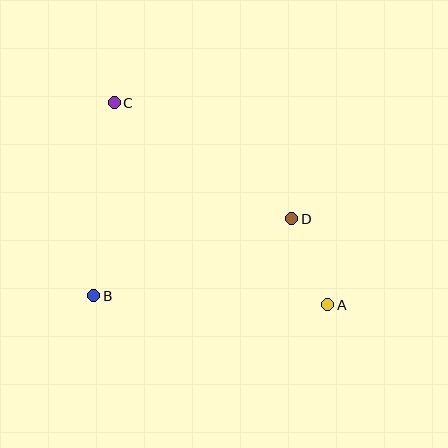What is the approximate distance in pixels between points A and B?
The distance between A and B is approximately 234 pixels.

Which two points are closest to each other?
Points A and D are closest to each other.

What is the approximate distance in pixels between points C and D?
The distance between C and D is approximately 212 pixels.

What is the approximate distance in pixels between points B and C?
The distance between B and C is approximately 194 pixels.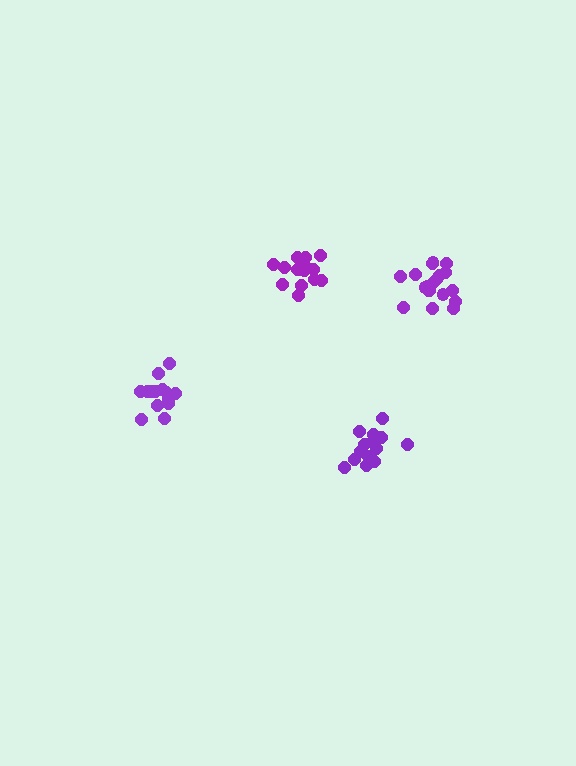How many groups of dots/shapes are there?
There are 4 groups.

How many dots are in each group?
Group 1: 16 dots, Group 2: 19 dots, Group 3: 16 dots, Group 4: 15 dots (66 total).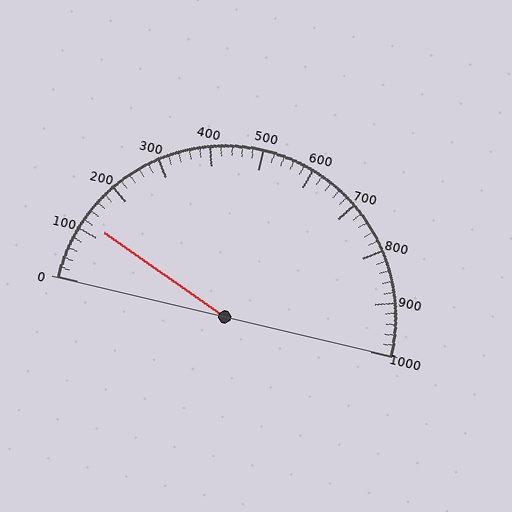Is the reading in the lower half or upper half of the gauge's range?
The reading is in the lower half of the range (0 to 1000).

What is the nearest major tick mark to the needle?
The nearest major tick mark is 100.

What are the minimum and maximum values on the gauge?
The gauge ranges from 0 to 1000.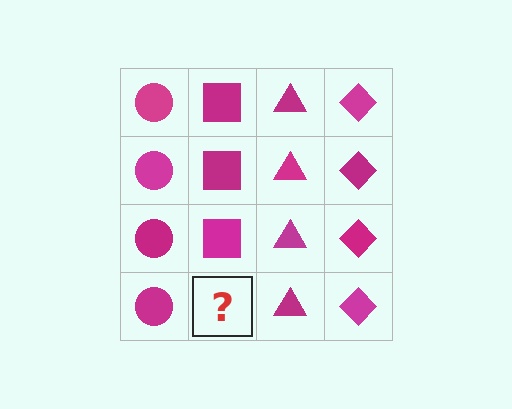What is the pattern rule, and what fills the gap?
The rule is that each column has a consistent shape. The gap should be filled with a magenta square.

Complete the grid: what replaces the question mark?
The question mark should be replaced with a magenta square.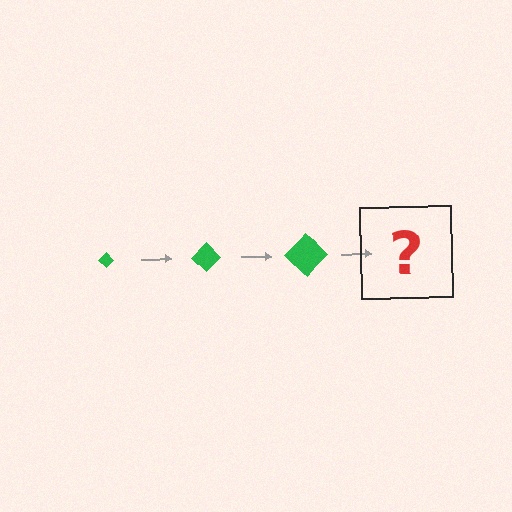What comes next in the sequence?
The next element should be a green diamond, larger than the previous one.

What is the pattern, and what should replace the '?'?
The pattern is that the diamond gets progressively larger each step. The '?' should be a green diamond, larger than the previous one.